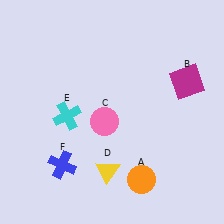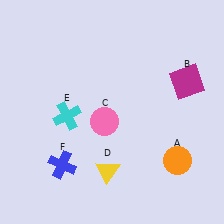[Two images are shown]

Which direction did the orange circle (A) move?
The orange circle (A) moved right.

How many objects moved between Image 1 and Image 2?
1 object moved between the two images.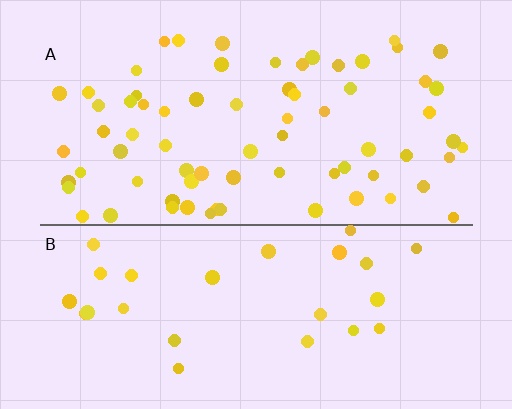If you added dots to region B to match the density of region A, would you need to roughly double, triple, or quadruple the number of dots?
Approximately triple.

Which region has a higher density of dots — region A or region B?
A (the top).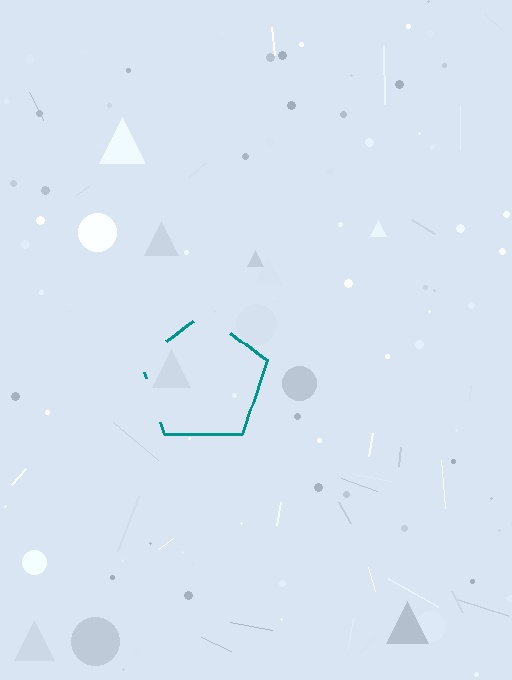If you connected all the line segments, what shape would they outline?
They would outline a pentagon.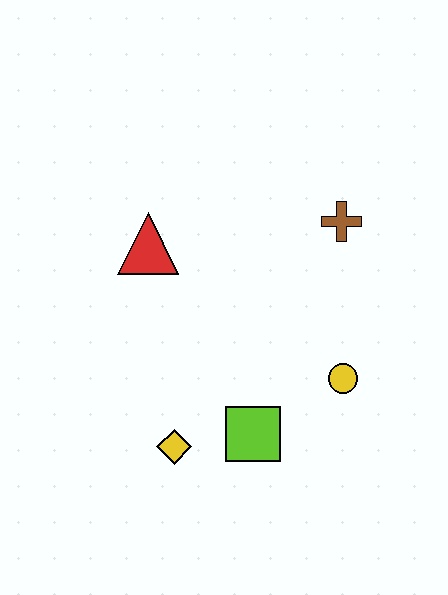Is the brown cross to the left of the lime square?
No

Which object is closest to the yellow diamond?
The lime square is closest to the yellow diamond.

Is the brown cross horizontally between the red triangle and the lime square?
No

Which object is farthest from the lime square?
The brown cross is farthest from the lime square.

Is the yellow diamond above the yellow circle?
No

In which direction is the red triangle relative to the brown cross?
The red triangle is to the left of the brown cross.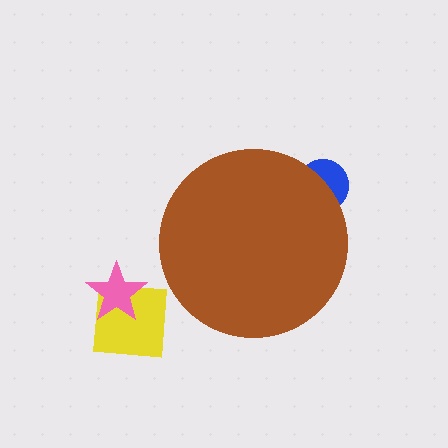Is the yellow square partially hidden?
No, the yellow square is fully visible.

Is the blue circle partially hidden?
Yes, the blue circle is partially hidden behind the brown circle.